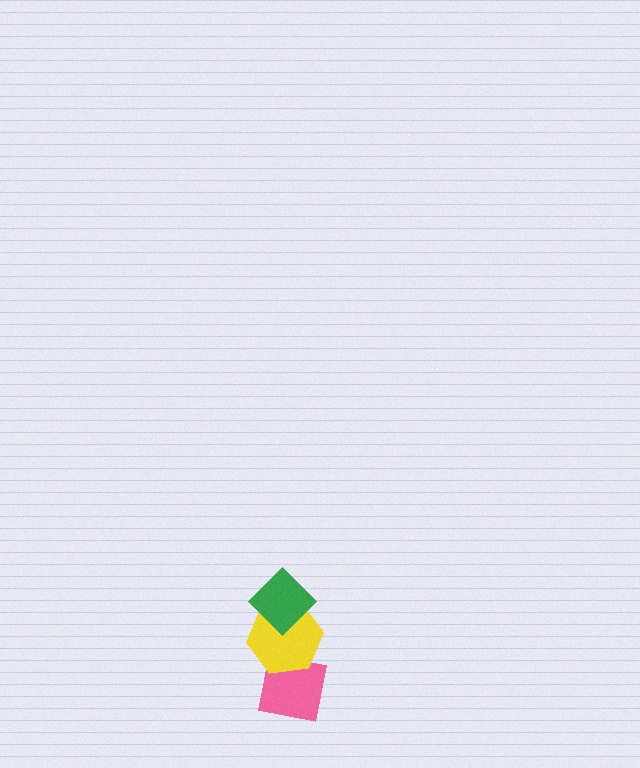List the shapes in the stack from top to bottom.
From top to bottom: the green diamond, the yellow hexagon, the pink square.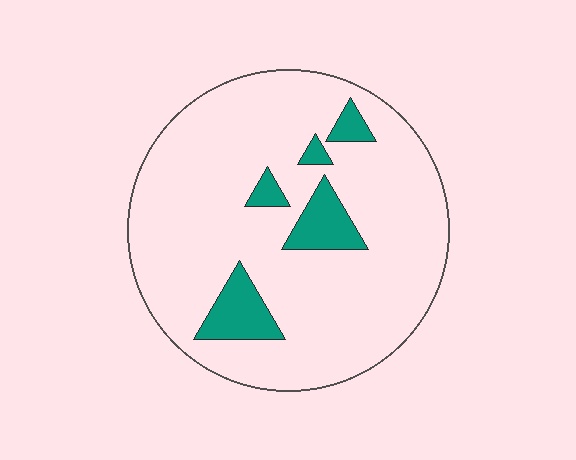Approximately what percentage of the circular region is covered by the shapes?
Approximately 10%.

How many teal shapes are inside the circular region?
5.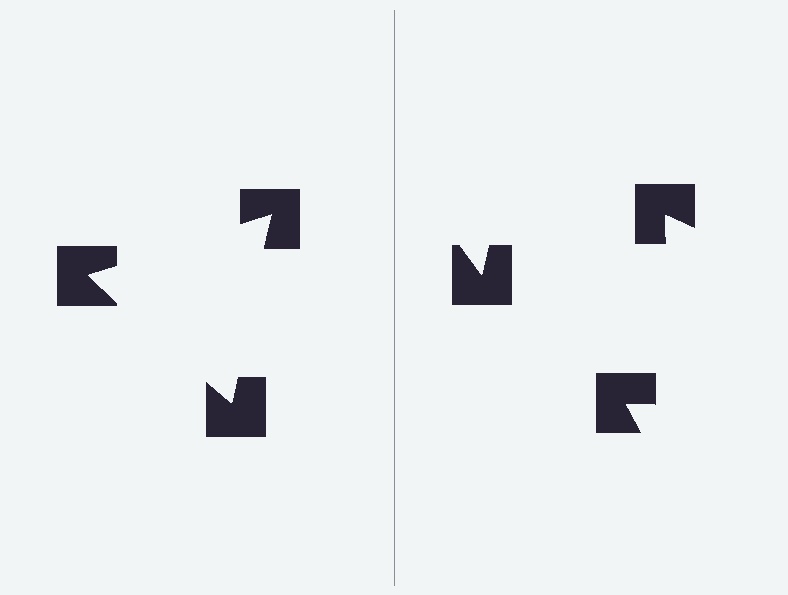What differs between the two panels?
The notched squares are positioned identically on both sides; only the wedge orientations differ. On the left they align to a triangle; on the right they are misaligned.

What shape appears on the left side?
An illusory triangle.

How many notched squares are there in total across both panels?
6 — 3 on each side.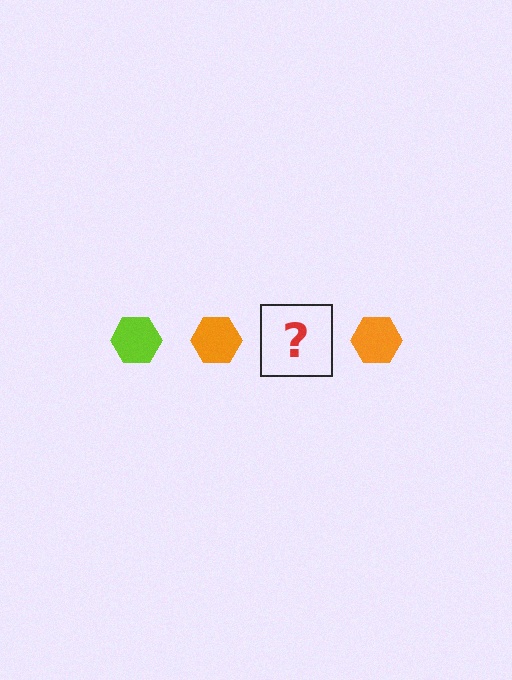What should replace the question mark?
The question mark should be replaced with a lime hexagon.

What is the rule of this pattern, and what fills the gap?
The rule is that the pattern cycles through lime, orange hexagons. The gap should be filled with a lime hexagon.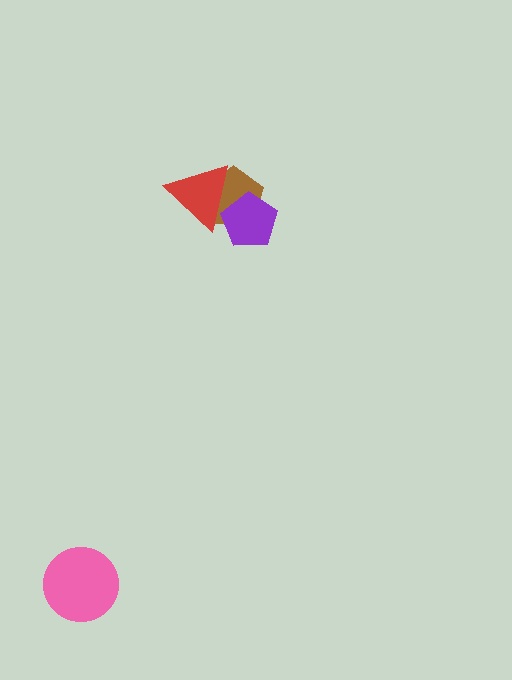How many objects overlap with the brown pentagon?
2 objects overlap with the brown pentagon.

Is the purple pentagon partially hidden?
Yes, it is partially covered by another shape.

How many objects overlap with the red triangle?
2 objects overlap with the red triangle.